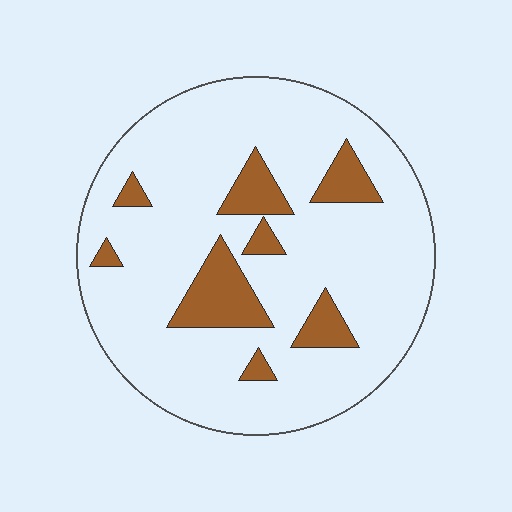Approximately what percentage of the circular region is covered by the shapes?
Approximately 15%.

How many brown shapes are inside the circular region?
8.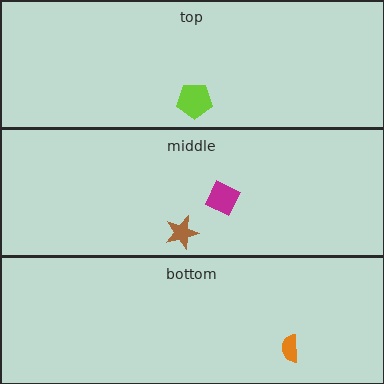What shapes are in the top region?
The lime pentagon.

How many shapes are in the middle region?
2.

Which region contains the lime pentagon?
The top region.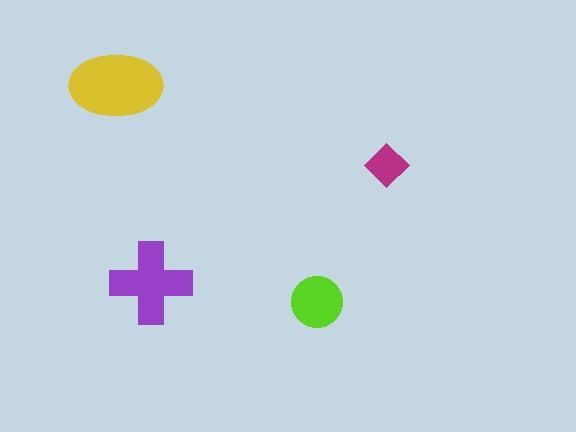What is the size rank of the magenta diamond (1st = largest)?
4th.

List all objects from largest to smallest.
The yellow ellipse, the purple cross, the lime circle, the magenta diamond.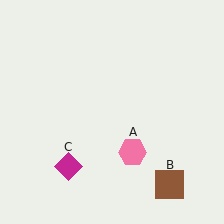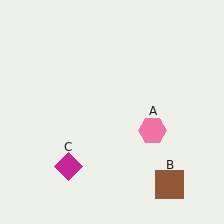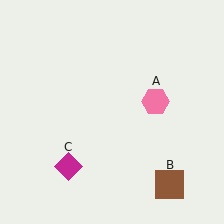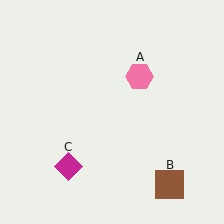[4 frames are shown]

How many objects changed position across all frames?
1 object changed position: pink hexagon (object A).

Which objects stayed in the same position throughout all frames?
Brown square (object B) and magenta diamond (object C) remained stationary.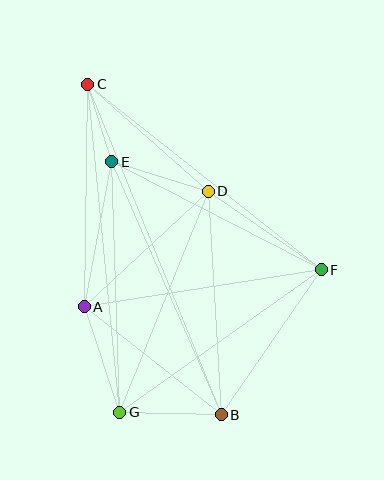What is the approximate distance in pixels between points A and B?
The distance between A and B is approximately 174 pixels.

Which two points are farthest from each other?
Points B and C are farthest from each other.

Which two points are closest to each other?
Points C and E are closest to each other.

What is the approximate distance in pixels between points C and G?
The distance between C and G is approximately 330 pixels.